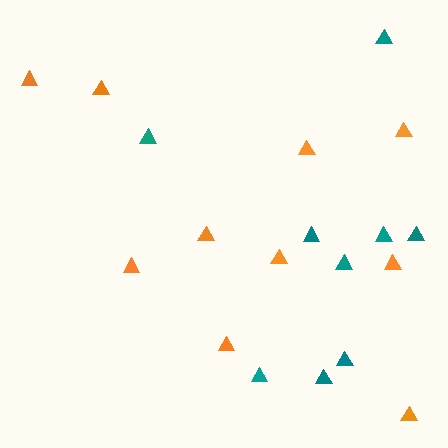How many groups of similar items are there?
There are 2 groups: one group of teal triangles (9) and one group of orange triangles (10).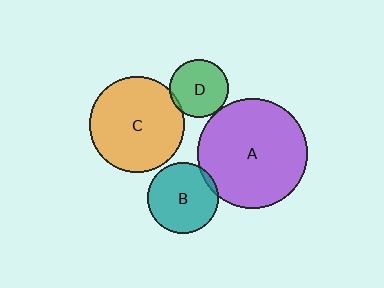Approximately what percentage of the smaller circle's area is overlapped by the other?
Approximately 5%.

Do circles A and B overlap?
Yes.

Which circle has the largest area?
Circle A (purple).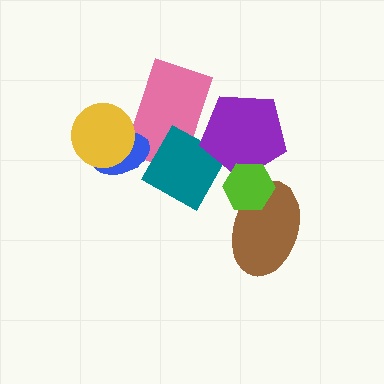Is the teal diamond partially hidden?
Yes, it is partially covered by another shape.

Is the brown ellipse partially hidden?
Yes, it is partially covered by another shape.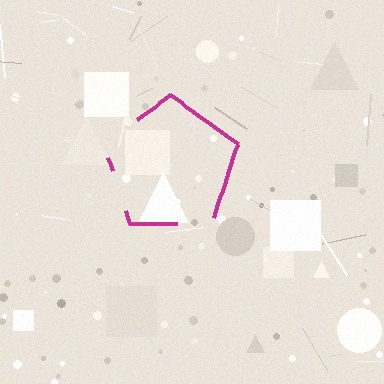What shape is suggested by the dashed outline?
The dashed outline suggests a pentagon.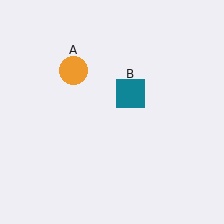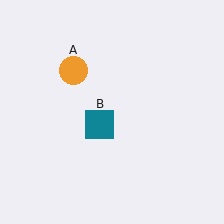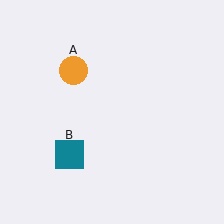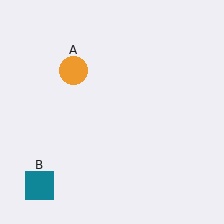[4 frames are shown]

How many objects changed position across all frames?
1 object changed position: teal square (object B).